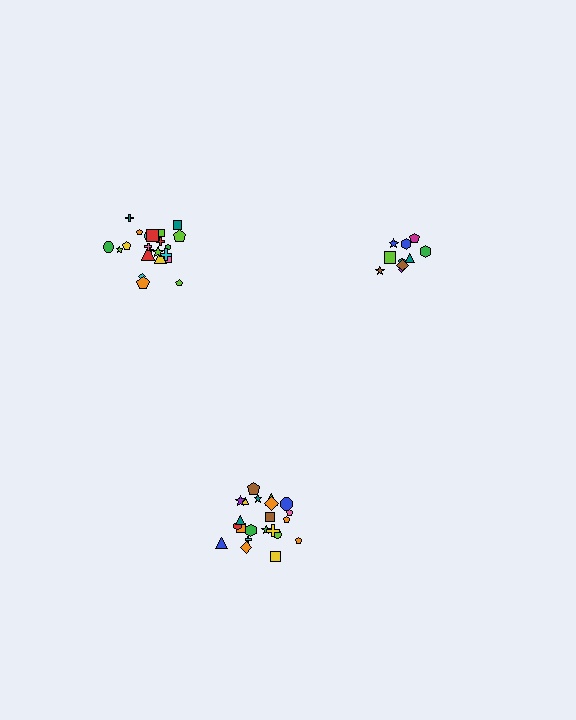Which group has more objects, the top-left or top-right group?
The top-left group.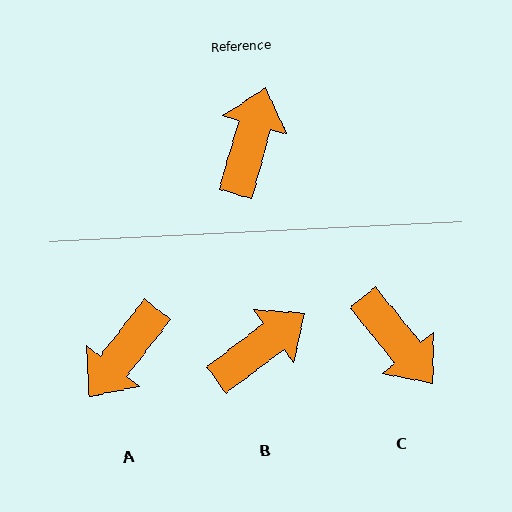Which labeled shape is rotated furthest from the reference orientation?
A, about 158 degrees away.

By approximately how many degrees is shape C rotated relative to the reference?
Approximately 125 degrees clockwise.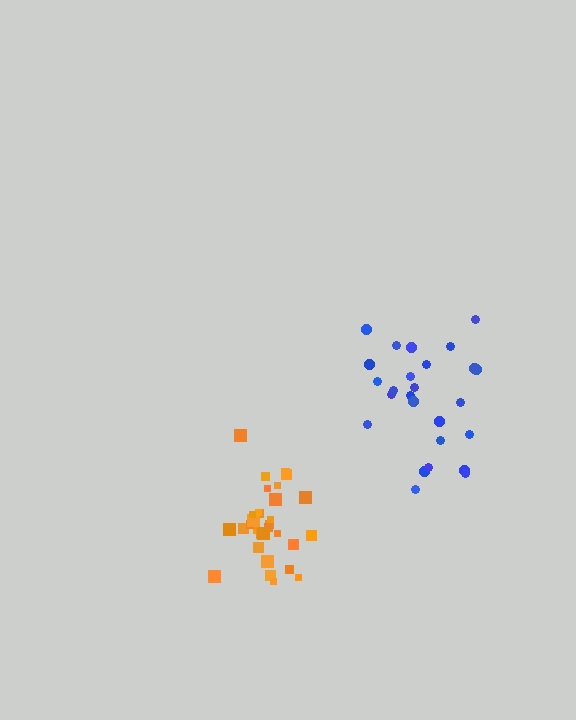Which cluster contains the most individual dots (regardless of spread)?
Orange (32).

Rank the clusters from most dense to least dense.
orange, blue.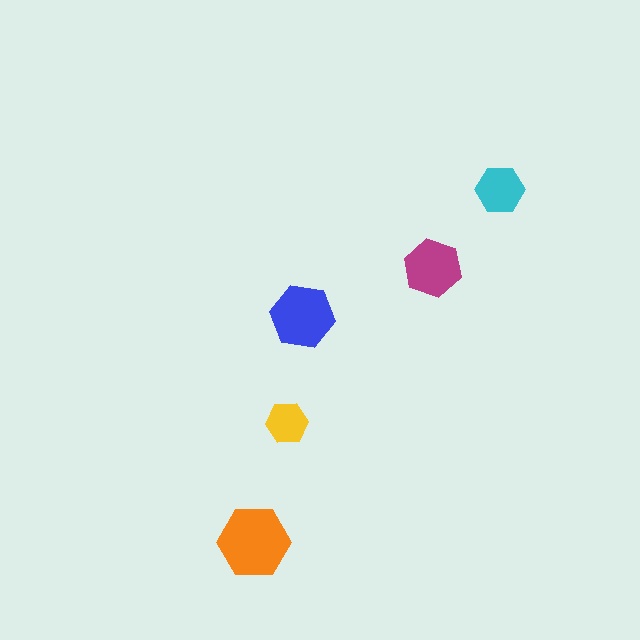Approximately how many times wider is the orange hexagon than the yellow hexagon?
About 1.5 times wider.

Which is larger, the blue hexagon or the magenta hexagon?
The blue one.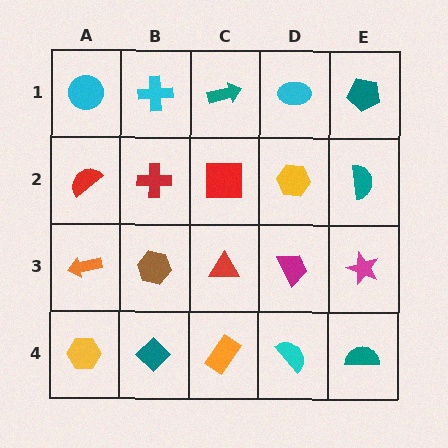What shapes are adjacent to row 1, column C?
A red square (row 2, column C), a cyan cross (row 1, column B), a cyan ellipse (row 1, column D).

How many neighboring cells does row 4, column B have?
3.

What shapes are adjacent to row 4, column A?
An orange arrow (row 3, column A), a teal diamond (row 4, column B).